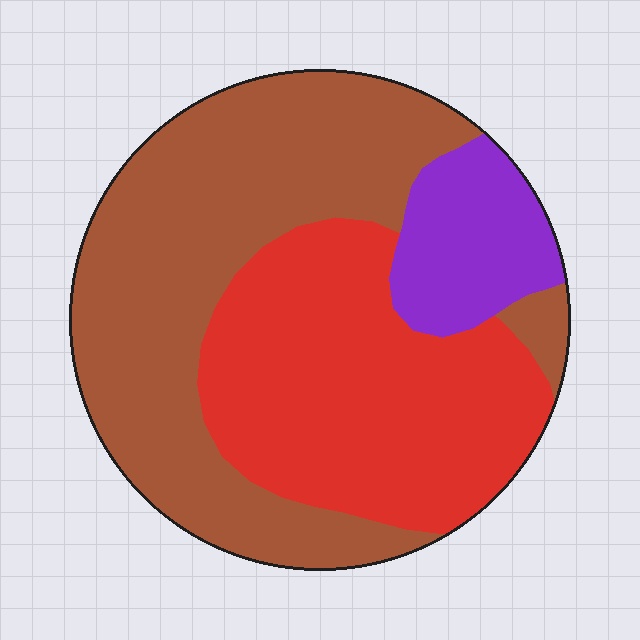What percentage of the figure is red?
Red takes up about three eighths (3/8) of the figure.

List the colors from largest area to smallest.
From largest to smallest: brown, red, purple.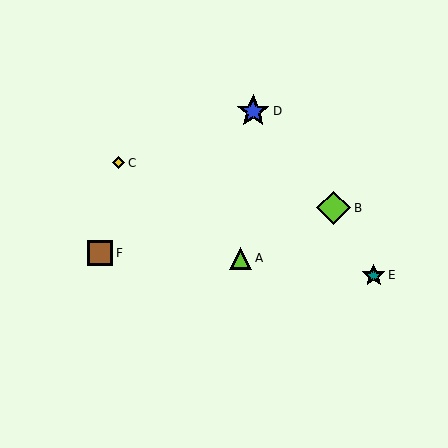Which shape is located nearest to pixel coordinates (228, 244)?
The lime triangle (labeled A) at (241, 258) is nearest to that location.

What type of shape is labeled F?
Shape F is a brown square.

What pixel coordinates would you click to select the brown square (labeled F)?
Click at (100, 253) to select the brown square F.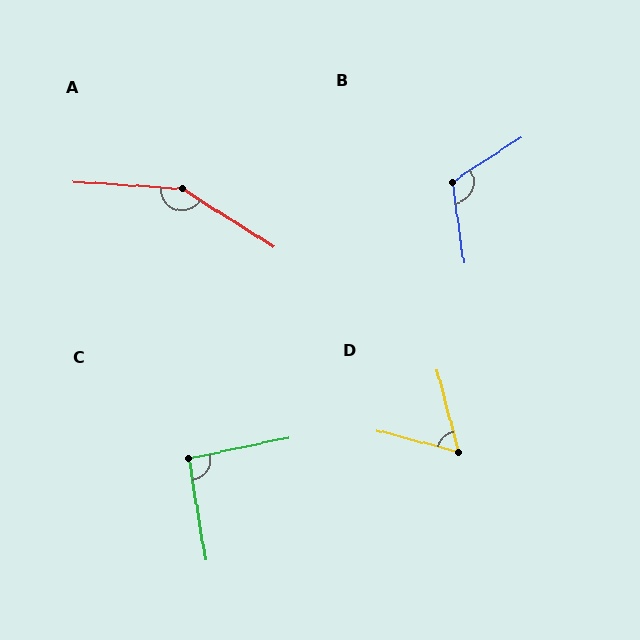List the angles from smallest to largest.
D (61°), C (92°), B (115°), A (151°).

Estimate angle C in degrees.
Approximately 92 degrees.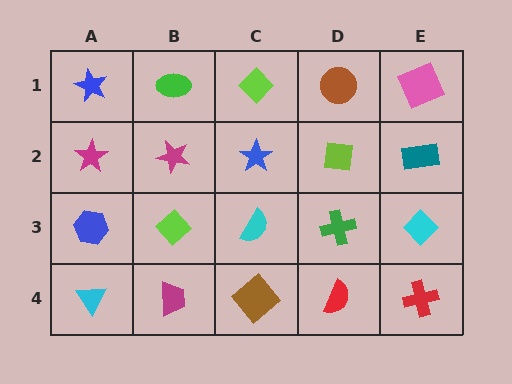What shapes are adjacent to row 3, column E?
A teal rectangle (row 2, column E), a red cross (row 4, column E), a green cross (row 3, column D).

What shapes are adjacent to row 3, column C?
A blue star (row 2, column C), a brown diamond (row 4, column C), a lime diamond (row 3, column B), a green cross (row 3, column D).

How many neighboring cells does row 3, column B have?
4.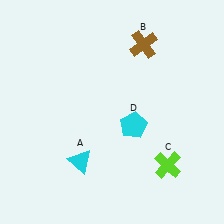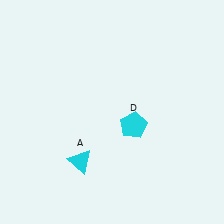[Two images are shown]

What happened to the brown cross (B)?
The brown cross (B) was removed in Image 2. It was in the top-right area of Image 1.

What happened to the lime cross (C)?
The lime cross (C) was removed in Image 2. It was in the bottom-right area of Image 1.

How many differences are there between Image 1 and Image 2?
There are 2 differences between the two images.